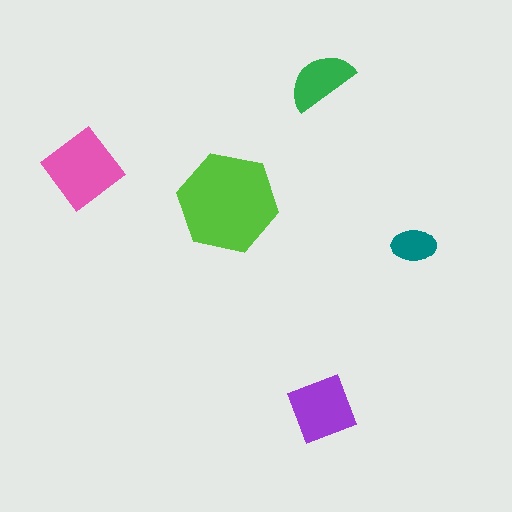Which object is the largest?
The lime hexagon.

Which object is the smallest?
The teal ellipse.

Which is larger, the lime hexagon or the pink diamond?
The lime hexagon.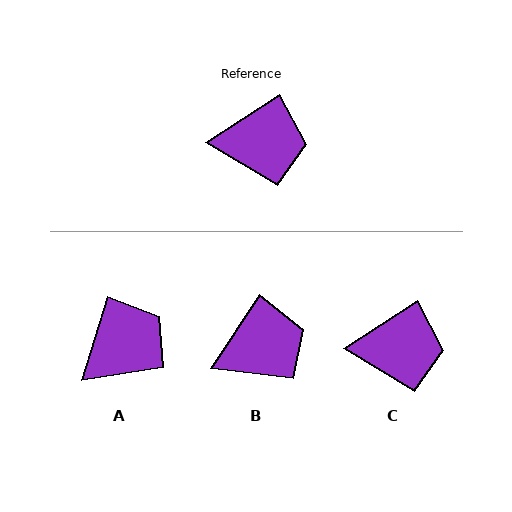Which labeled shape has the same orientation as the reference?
C.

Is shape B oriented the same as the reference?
No, it is off by about 24 degrees.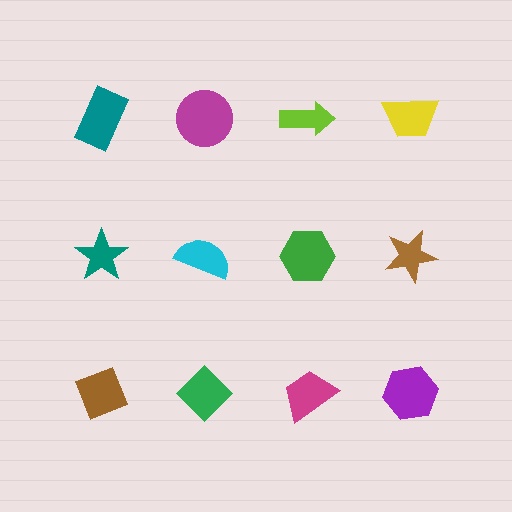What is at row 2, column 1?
A teal star.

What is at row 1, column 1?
A teal rectangle.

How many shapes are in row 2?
4 shapes.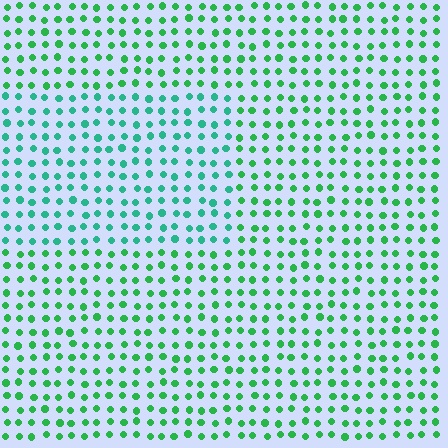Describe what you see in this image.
The image is filled with small green elements in a uniform arrangement. A rectangle-shaped region is visible where the elements are tinted to a slightly different hue, forming a subtle color boundary.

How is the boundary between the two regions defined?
The boundary is defined purely by a slight shift in hue (about 29 degrees). Spacing, size, and orientation are identical on both sides.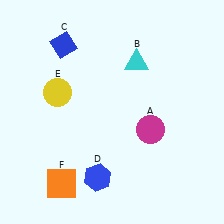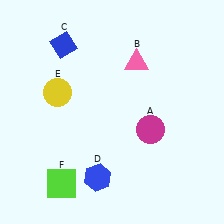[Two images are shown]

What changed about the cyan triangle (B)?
In Image 1, B is cyan. In Image 2, it changed to pink.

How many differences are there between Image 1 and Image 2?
There are 2 differences between the two images.